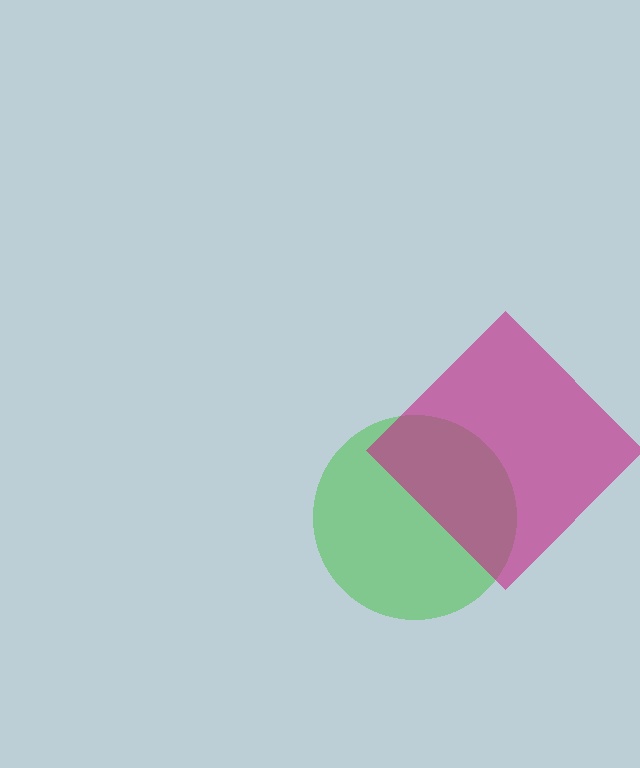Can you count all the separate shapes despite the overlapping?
Yes, there are 2 separate shapes.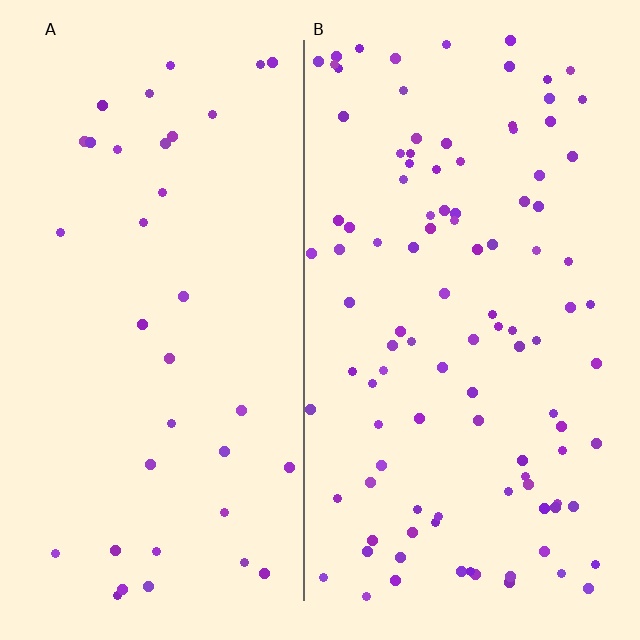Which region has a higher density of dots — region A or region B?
B (the right).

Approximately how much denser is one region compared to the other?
Approximately 2.9× — region B over region A.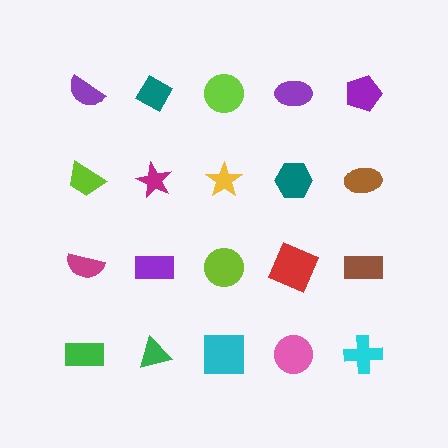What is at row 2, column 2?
A magenta star.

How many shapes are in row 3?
5 shapes.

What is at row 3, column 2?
A purple rectangle.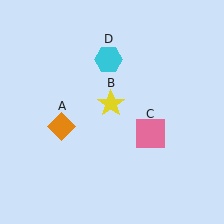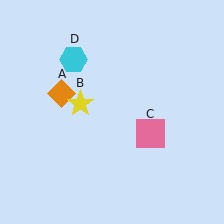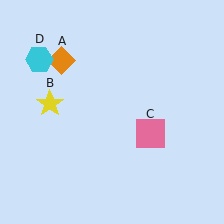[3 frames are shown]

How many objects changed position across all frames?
3 objects changed position: orange diamond (object A), yellow star (object B), cyan hexagon (object D).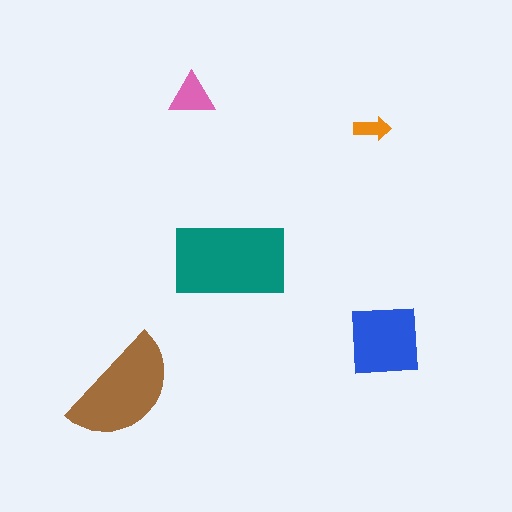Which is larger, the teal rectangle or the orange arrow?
The teal rectangle.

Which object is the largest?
The teal rectangle.